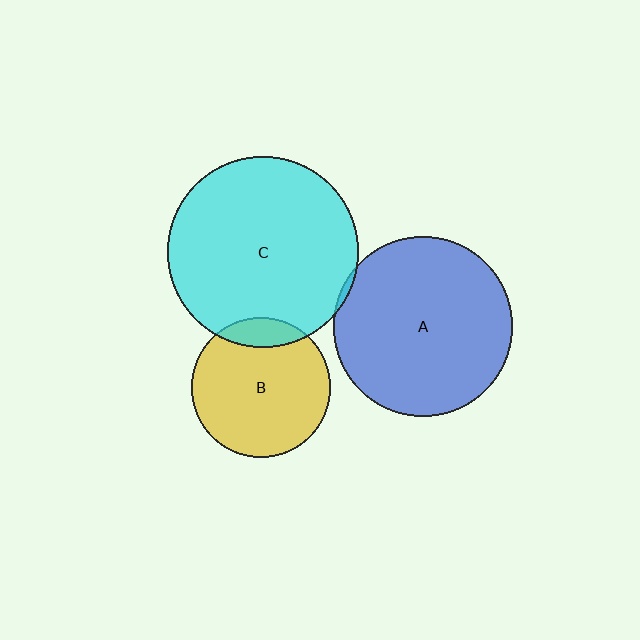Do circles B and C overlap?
Yes.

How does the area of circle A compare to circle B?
Approximately 1.7 times.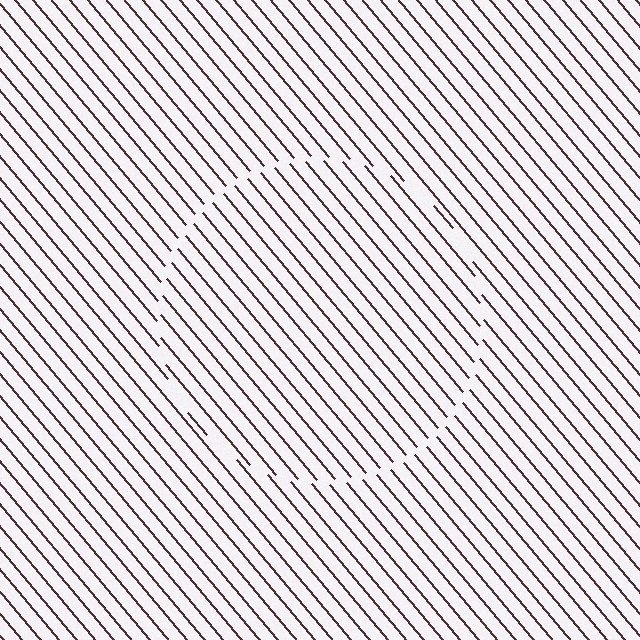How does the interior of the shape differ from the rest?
The interior of the shape contains the same grating, shifted by half a period — the contour is defined by the phase discontinuity where line-ends from the inner and outer gratings abut.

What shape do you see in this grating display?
An illusory circle. The interior of the shape contains the same grating, shifted by half a period — the contour is defined by the phase discontinuity where line-ends from the inner and outer gratings abut.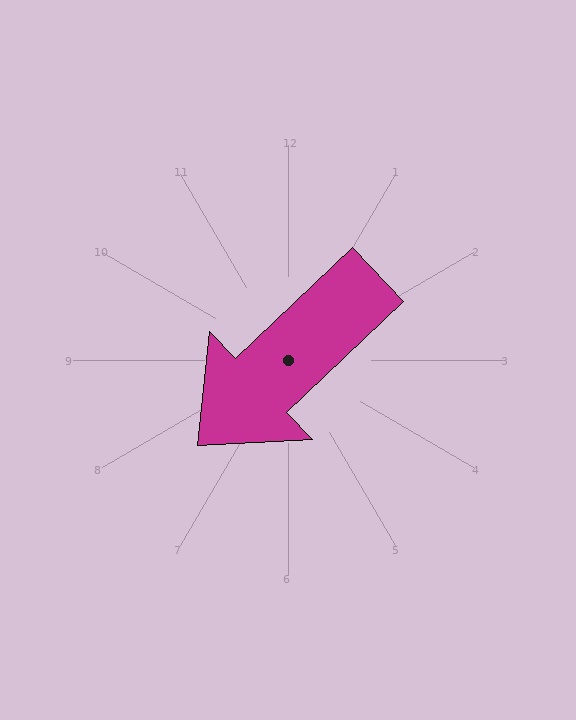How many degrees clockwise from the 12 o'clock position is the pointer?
Approximately 227 degrees.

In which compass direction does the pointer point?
Southwest.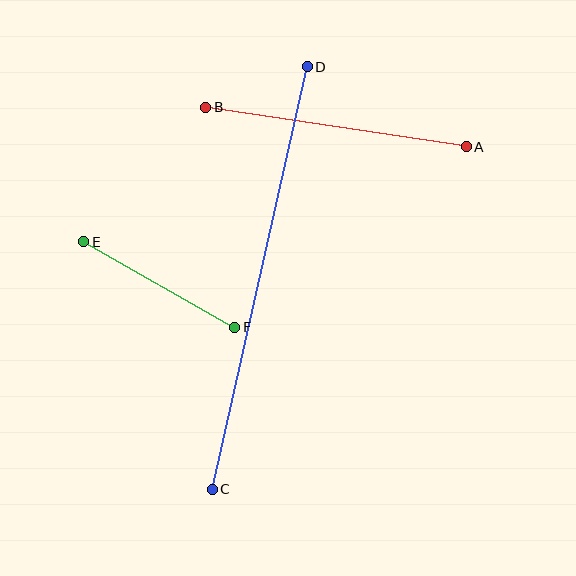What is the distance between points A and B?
The distance is approximately 264 pixels.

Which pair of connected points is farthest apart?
Points C and D are farthest apart.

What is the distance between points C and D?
The distance is approximately 433 pixels.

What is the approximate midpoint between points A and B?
The midpoint is at approximately (336, 127) pixels.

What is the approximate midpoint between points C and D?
The midpoint is at approximately (260, 278) pixels.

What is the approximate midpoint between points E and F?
The midpoint is at approximately (159, 284) pixels.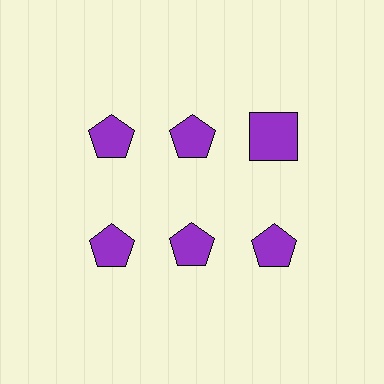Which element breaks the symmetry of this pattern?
The purple square in the top row, center column breaks the symmetry. All other shapes are purple pentagons.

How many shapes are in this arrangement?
There are 6 shapes arranged in a grid pattern.